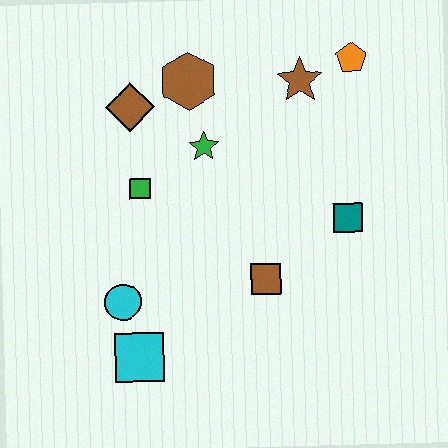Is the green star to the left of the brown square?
Yes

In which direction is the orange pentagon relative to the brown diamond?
The orange pentagon is to the right of the brown diamond.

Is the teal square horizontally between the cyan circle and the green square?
No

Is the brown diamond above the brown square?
Yes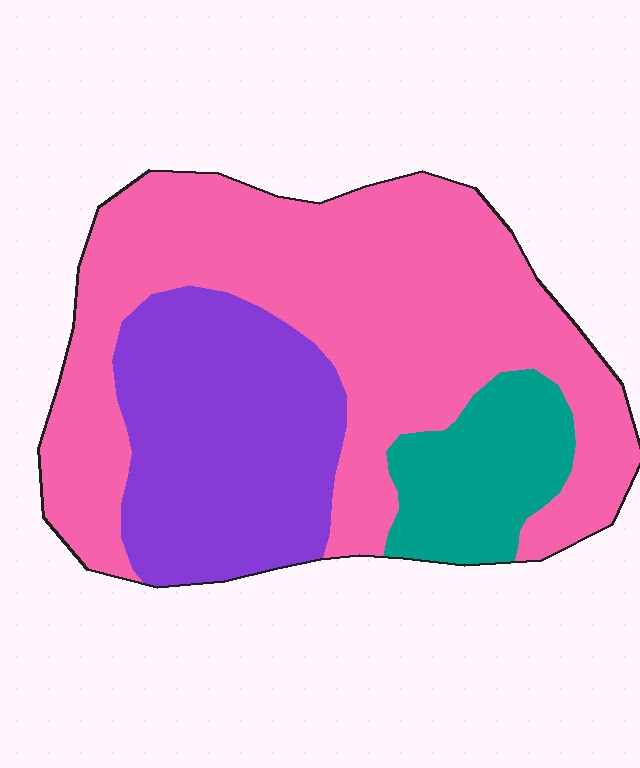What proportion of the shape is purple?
Purple takes up about one quarter (1/4) of the shape.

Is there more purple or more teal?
Purple.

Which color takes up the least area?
Teal, at roughly 15%.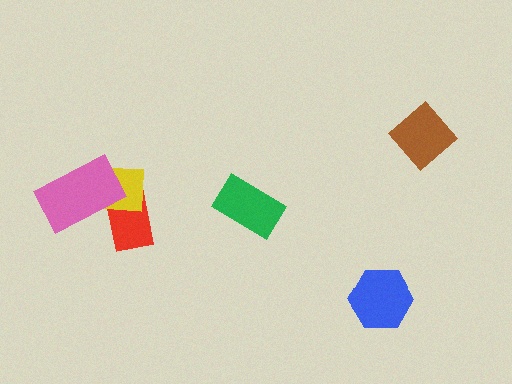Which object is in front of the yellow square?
The pink rectangle is in front of the yellow square.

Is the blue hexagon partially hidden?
No, no other shape covers it.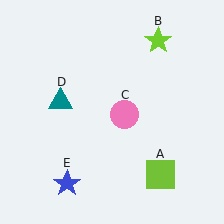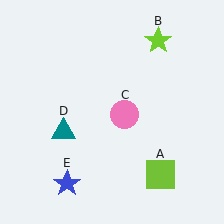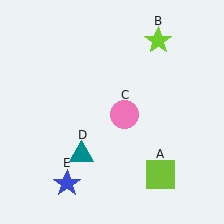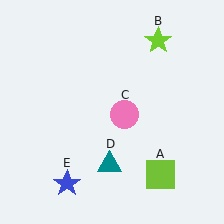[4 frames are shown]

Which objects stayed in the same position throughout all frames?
Lime square (object A) and lime star (object B) and pink circle (object C) and blue star (object E) remained stationary.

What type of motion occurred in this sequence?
The teal triangle (object D) rotated counterclockwise around the center of the scene.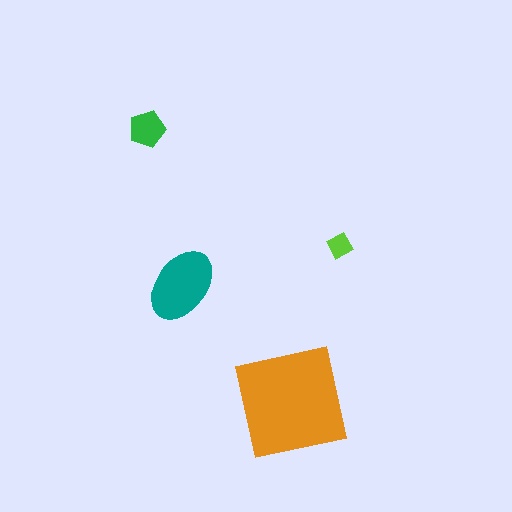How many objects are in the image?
There are 4 objects in the image.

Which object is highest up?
The green pentagon is topmost.